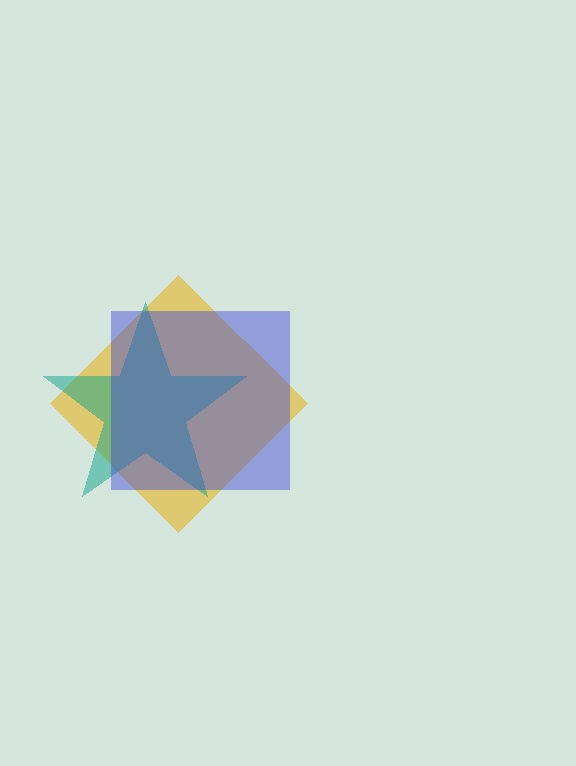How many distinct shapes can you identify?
There are 3 distinct shapes: a yellow diamond, a teal star, a blue square.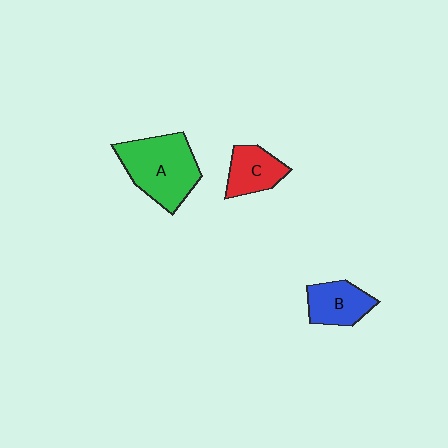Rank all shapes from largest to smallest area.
From largest to smallest: A (green), B (blue), C (red).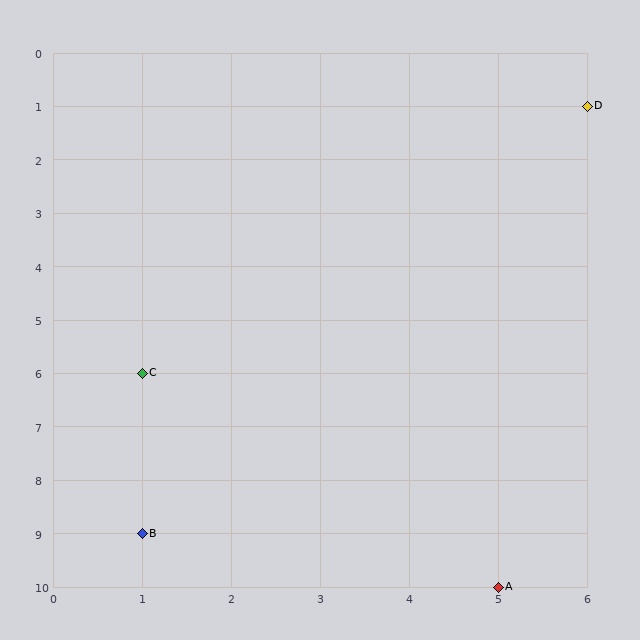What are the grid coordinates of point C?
Point C is at grid coordinates (1, 6).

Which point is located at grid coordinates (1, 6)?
Point C is at (1, 6).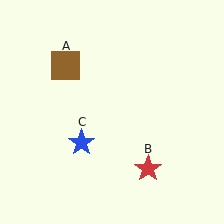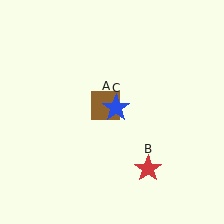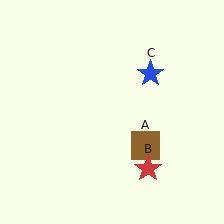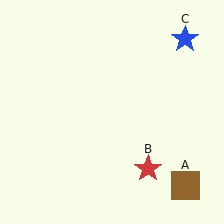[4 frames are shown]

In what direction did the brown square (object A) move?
The brown square (object A) moved down and to the right.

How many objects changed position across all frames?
2 objects changed position: brown square (object A), blue star (object C).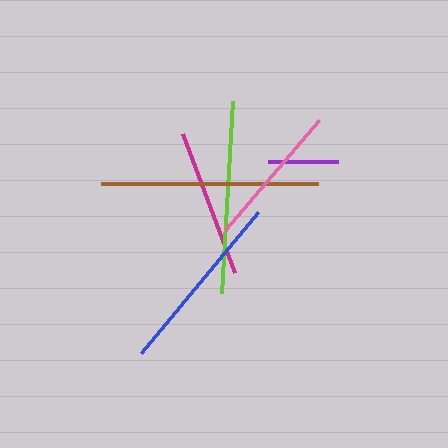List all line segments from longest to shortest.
From longest to shortest: brown, lime, blue, magenta, pink, purple.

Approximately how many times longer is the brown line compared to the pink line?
The brown line is approximately 1.5 times the length of the pink line.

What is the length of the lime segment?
The lime segment is approximately 193 pixels long.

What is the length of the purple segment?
The purple segment is approximately 70 pixels long.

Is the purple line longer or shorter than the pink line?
The pink line is longer than the purple line.